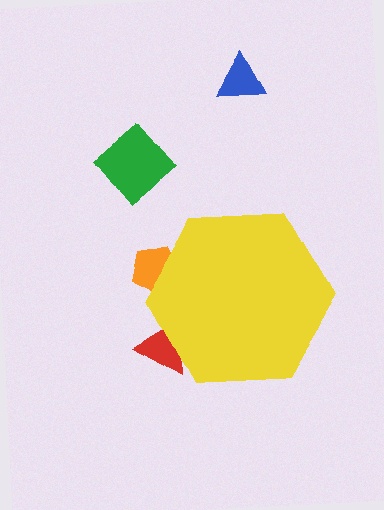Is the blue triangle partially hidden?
No, the blue triangle is fully visible.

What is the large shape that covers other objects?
A yellow hexagon.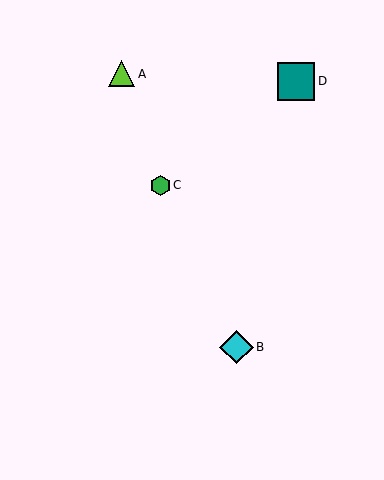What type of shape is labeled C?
Shape C is a green hexagon.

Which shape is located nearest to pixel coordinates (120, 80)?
The lime triangle (labeled A) at (122, 74) is nearest to that location.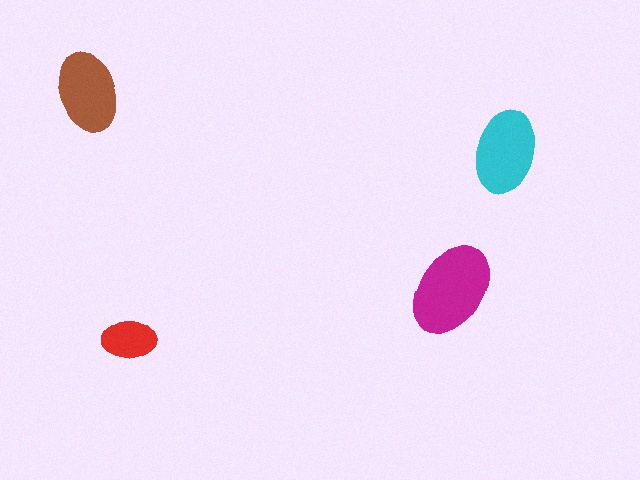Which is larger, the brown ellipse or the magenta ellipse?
The magenta one.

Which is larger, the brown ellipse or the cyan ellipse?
The cyan one.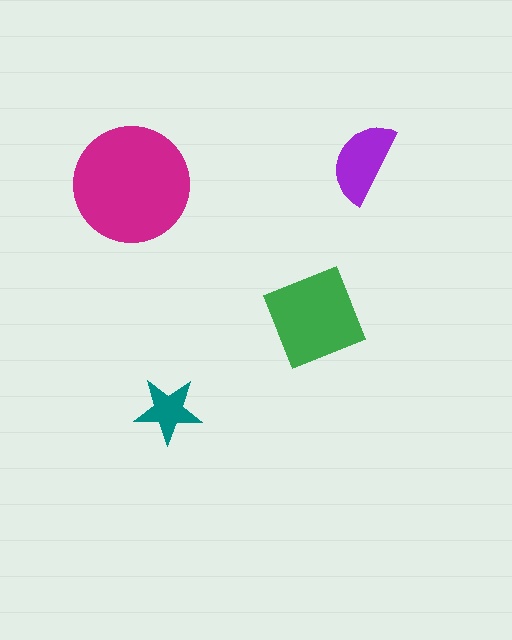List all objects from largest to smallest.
The magenta circle, the green square, the purple semicircle, the teal star.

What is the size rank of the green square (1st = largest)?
2nd.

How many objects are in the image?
There are 4 objects in the image.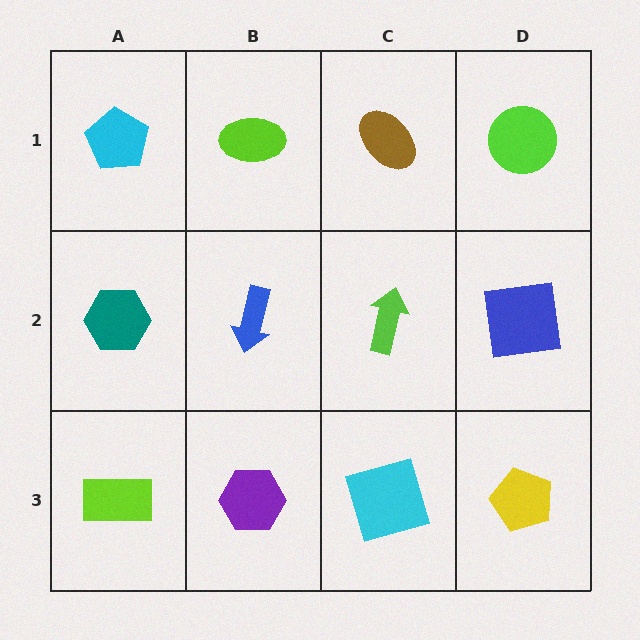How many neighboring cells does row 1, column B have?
3.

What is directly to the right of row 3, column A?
A purple hexagon.